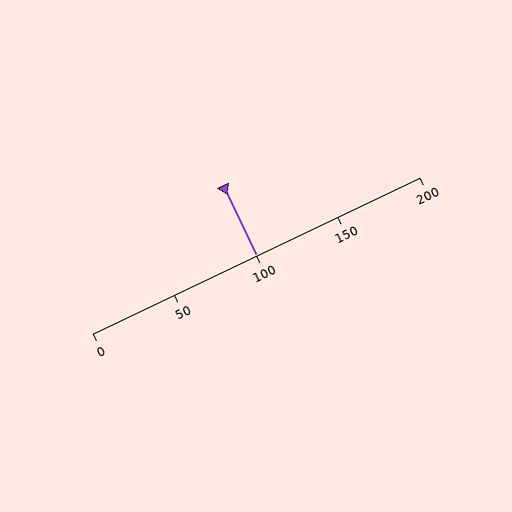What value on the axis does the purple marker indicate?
The marker indicates approximately 100.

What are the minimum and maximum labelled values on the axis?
The axis runs from 0 to 200.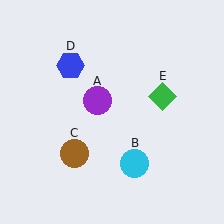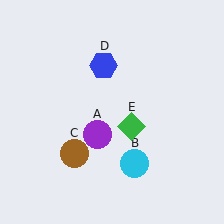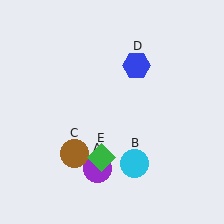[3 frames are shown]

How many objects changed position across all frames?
3 objects changed position: purple circle (object A), blue hexagon (object D), green diamond (object E).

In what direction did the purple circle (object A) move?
The purple circle (object A) moved down.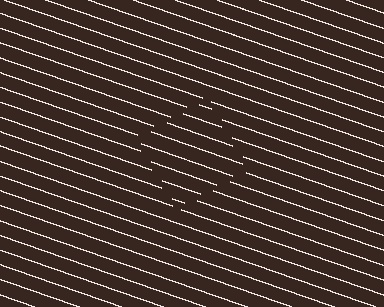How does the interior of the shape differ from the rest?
The interior of the shape contains the same grating, shifted by half a period — the contour is defined by the phase discontinuity where line-ends from the inner and outer gratings abut.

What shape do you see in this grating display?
An illusory square. The interior of the shape contains the same grating, shifted by half a period — the contour is defined by the phase discontinuity where line-ends from the inner and outer gratings abut.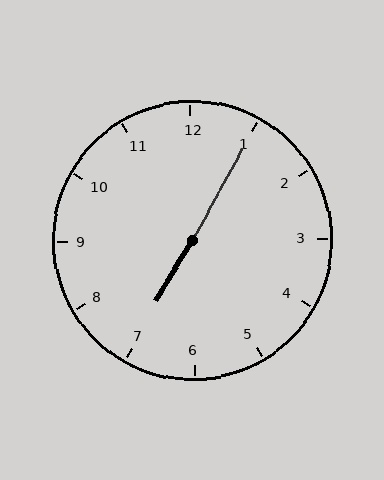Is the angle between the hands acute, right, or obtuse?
It is obtuse.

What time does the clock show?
7:05.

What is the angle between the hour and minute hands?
Approximately 178 degrees.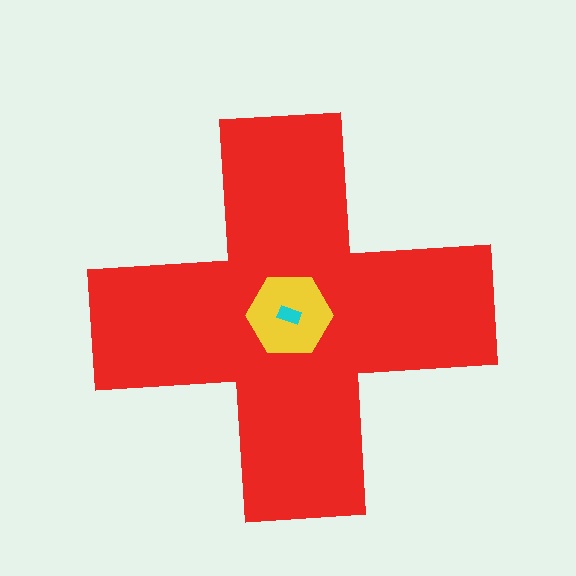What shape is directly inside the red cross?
The yellow hexagon.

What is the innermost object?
The cyan rectangle.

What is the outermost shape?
The red cross.